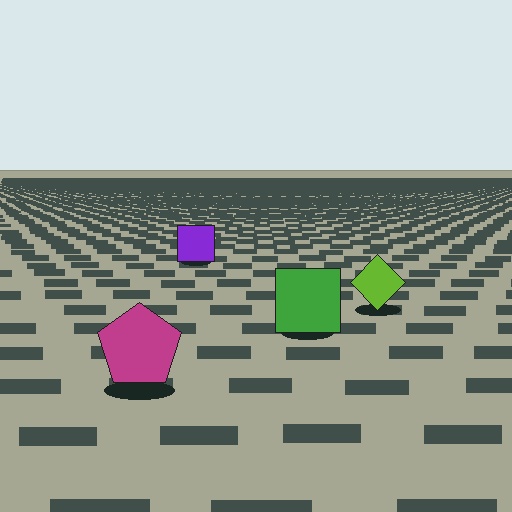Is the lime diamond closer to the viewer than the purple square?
Yes. The lime diamond is closer — you can tell from the texture gradient: the ground texture is coarser near it.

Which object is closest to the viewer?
The magenta pentagon is closest. The texture marks near it are larger and more spread out.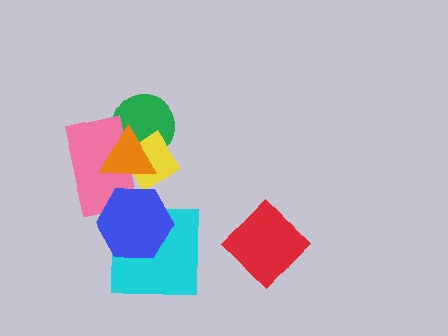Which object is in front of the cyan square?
The blue hexagon is in front of the cyan square.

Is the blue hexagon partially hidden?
No, no other shape covers it.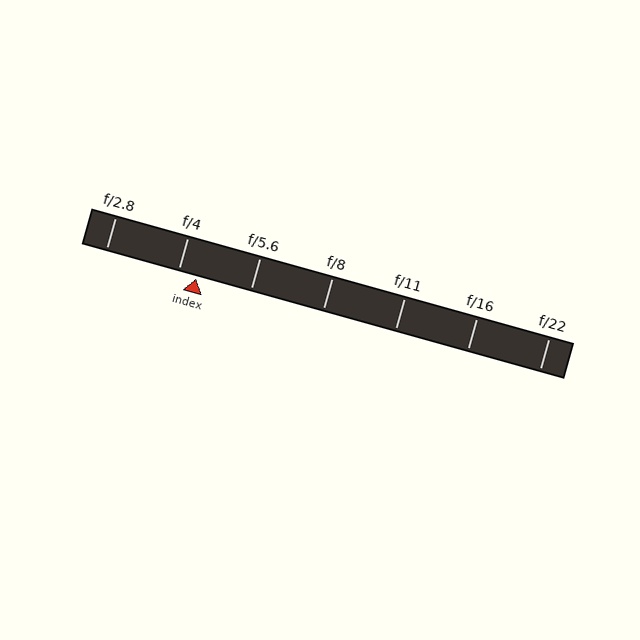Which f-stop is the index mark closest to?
The index mark is closest to f/4.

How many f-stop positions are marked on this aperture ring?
There are 7 f-stop positions marked.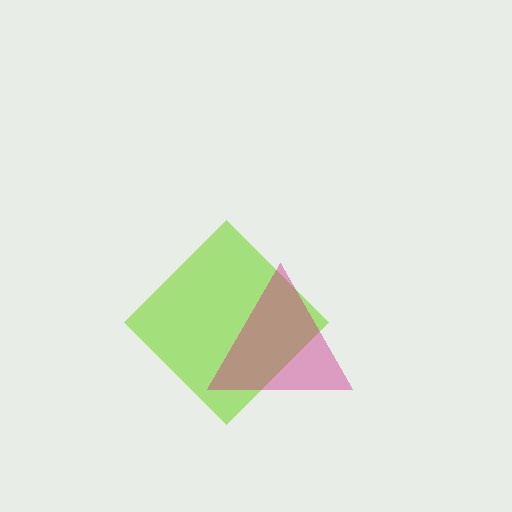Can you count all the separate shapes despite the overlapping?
Yes, there are 2 separate shapes.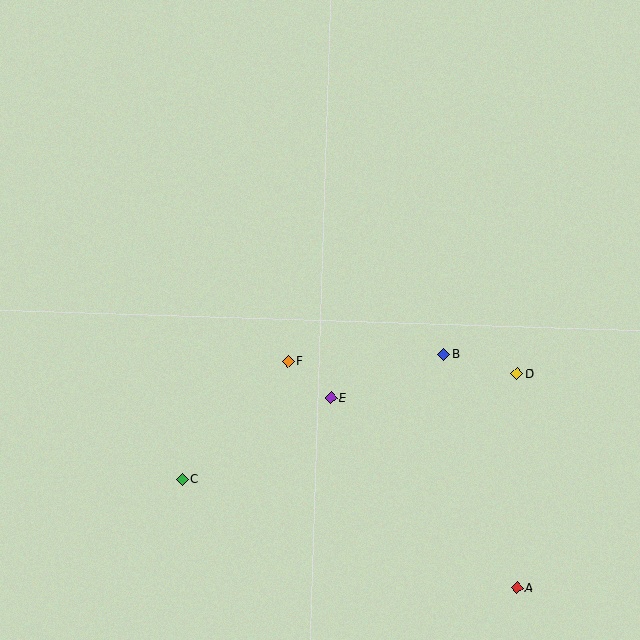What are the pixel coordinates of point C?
Point C is at (182, 479).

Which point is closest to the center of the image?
Point F at (288, 361) is closest to the center.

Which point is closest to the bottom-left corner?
Point C is closest to the bottom-left corner.